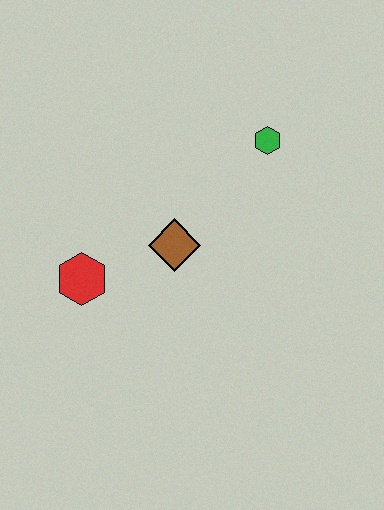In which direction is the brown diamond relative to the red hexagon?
The brown diamond is to the right of the red hexagon.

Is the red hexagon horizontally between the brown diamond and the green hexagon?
No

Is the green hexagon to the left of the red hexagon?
No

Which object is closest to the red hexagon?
The brown diamond is closest to the red hexagon.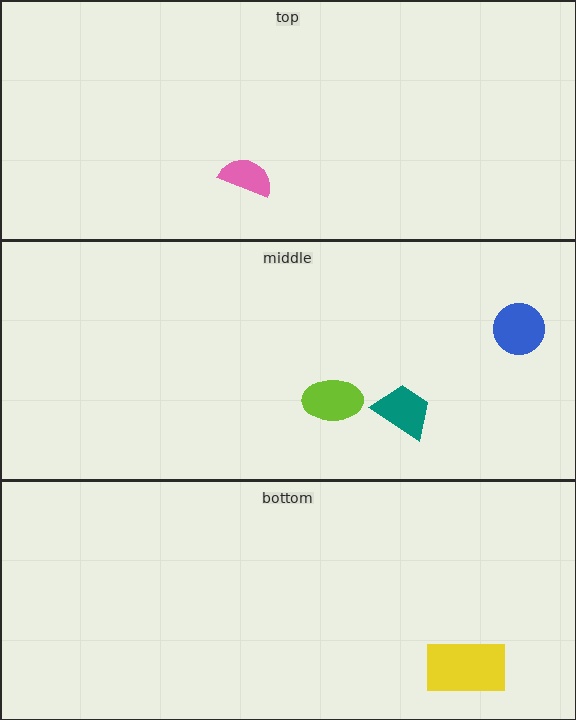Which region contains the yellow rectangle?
The bottom region.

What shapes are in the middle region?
The lime ellipse, the blue circle, the teal trapezoid.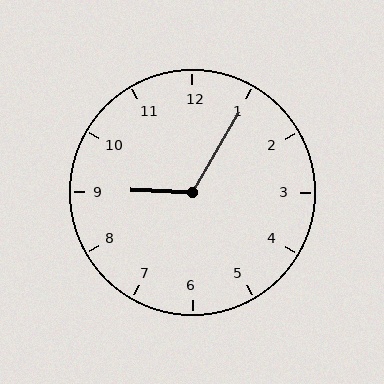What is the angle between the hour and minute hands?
Approximately 118 degrees.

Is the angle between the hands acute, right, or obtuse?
It is obtuse.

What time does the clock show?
9:05.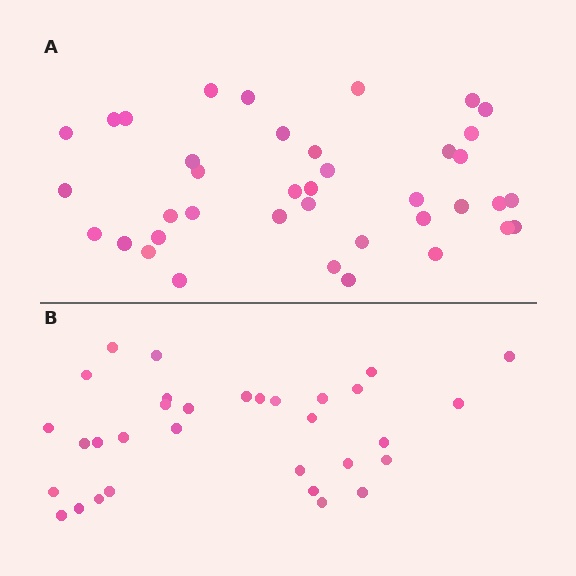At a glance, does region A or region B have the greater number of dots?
Region A (the top region) has more dots.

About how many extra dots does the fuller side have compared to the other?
Region A has roughly 8 or so more dots than region B.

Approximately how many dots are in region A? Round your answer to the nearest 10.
About 40 dots. (The exact count is 39, which rounds to 40.)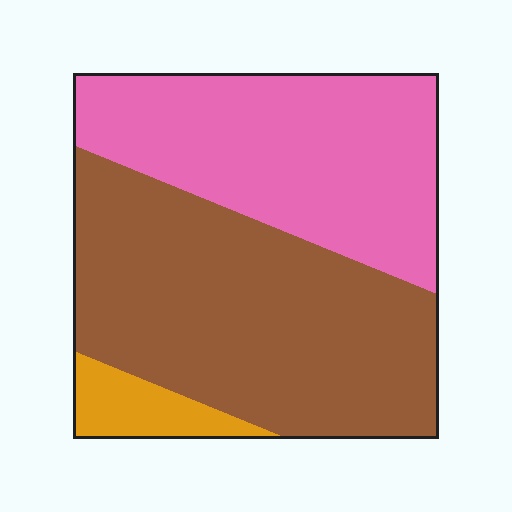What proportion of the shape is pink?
Pink covers 40% of the shape.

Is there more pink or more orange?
Pink.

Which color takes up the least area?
Orange, at roughly 5%.